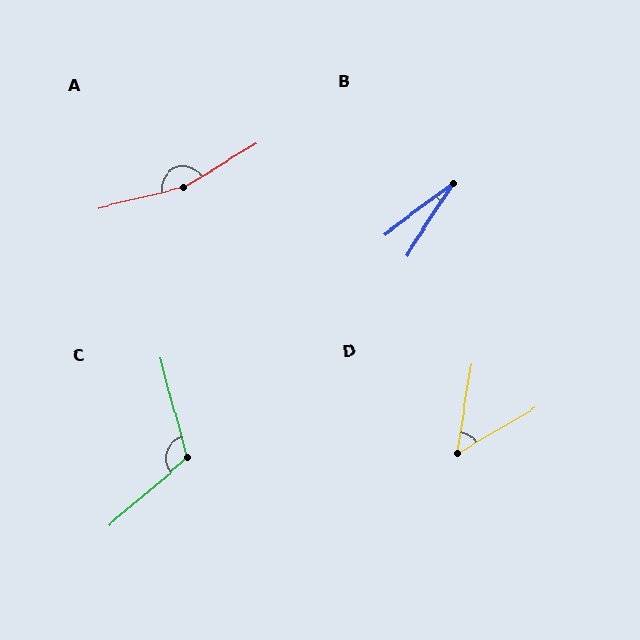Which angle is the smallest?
B, at approximately 21 degrees.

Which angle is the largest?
A, at approximately 163 degrees.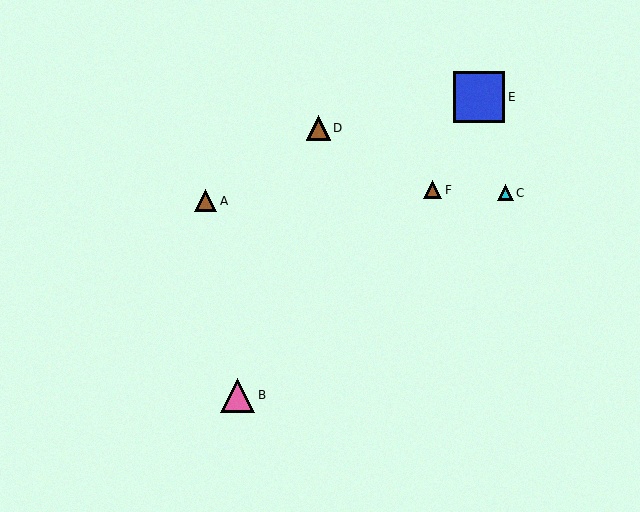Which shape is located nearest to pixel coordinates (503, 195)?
The cyan triangle (labeled C) at (505, 193) is nearest to that location.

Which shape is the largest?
The blue square (labeled E) is the largest.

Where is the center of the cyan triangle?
The center of the cyan triangle is at (505, 193).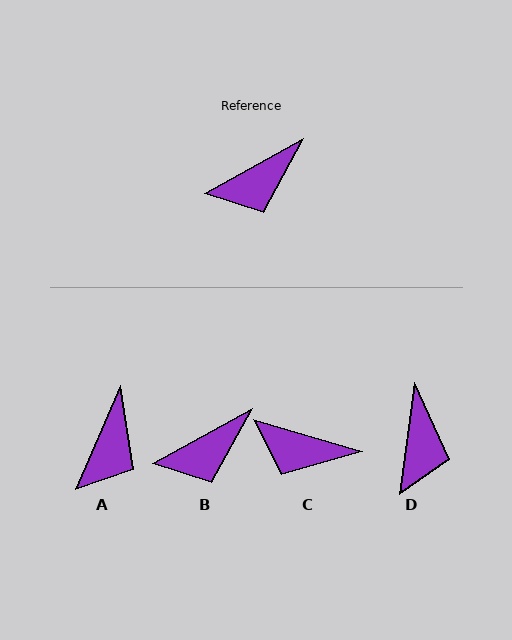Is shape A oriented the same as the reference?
No, it is off by about 38 degrees.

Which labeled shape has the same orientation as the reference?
B.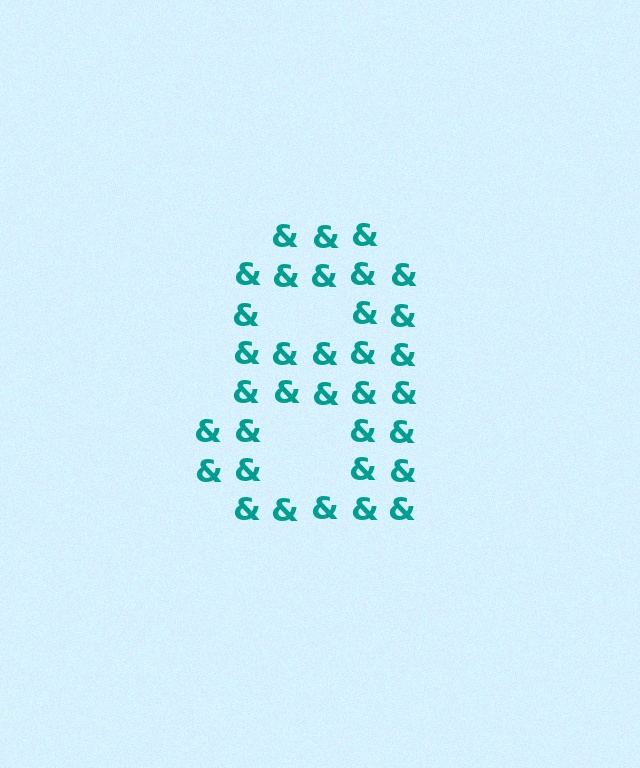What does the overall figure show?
The overall figure shows the digit 8.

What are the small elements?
The small elements are ampersands.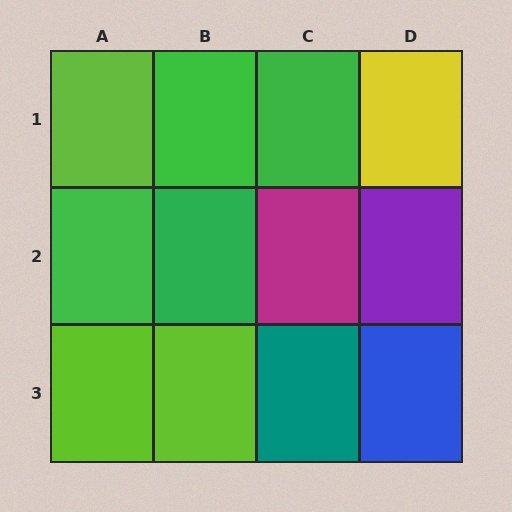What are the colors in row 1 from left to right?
Lime, green, green, yellow.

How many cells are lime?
3 cells are lime.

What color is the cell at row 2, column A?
Green.